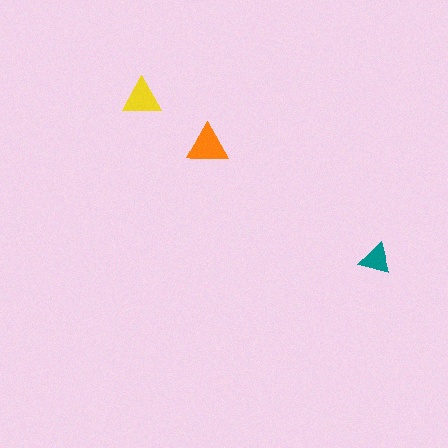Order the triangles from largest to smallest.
the orange one, the yellow one, the teal one.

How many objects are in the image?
There are 3 objects in the image.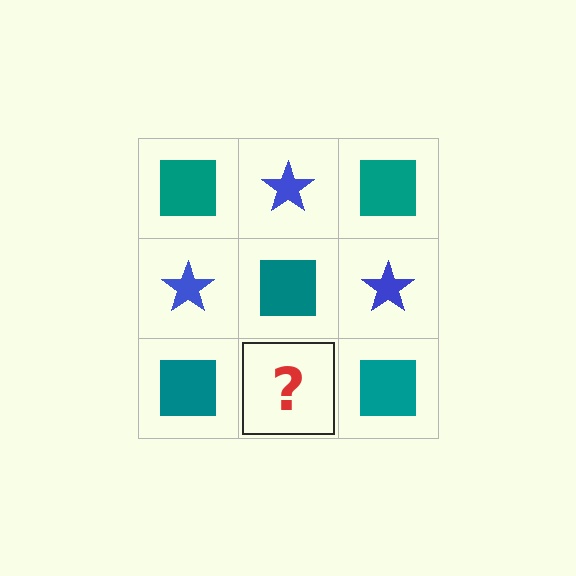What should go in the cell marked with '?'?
The missing cell should contain a blue star.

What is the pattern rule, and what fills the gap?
The rule is that it alternates teal square and blue star in a checkerboard pattern. The gap should be filled with a blue star.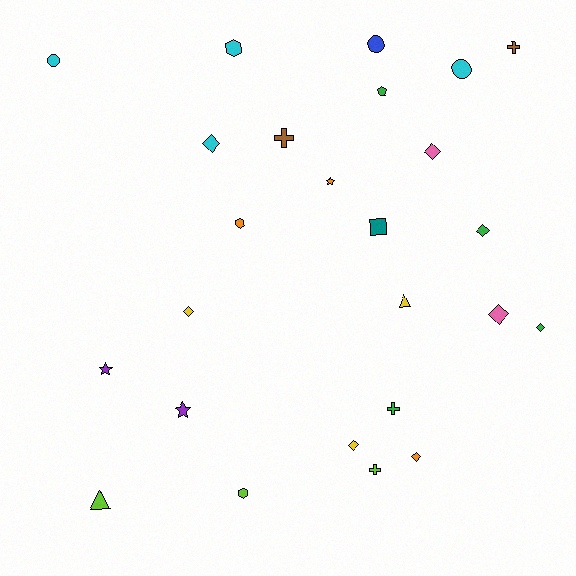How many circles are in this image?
There are 3 circles.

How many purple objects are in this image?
There are 2 purple objects.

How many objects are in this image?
There are 25 objects.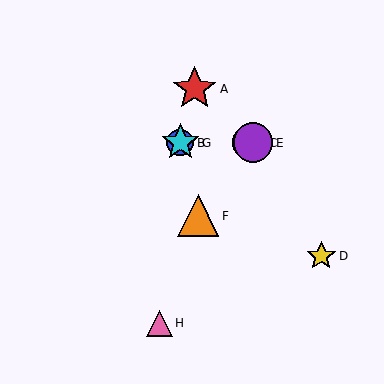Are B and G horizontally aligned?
Yes, both are at y≈143.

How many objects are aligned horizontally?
4 objects (B, C, E, G) are aligned horizontally.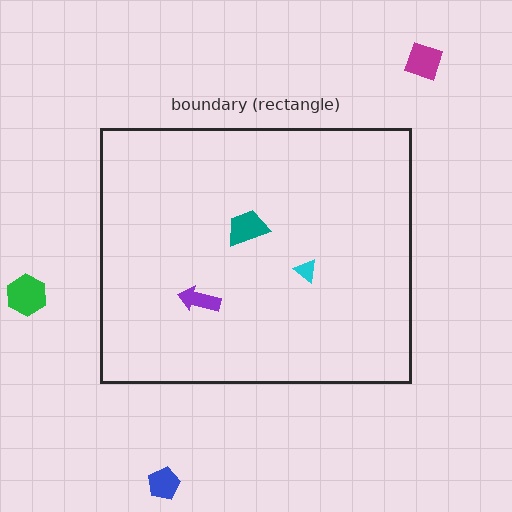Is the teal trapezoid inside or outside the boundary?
Inside.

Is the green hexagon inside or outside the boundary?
Outside.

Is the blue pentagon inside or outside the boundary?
Outside.